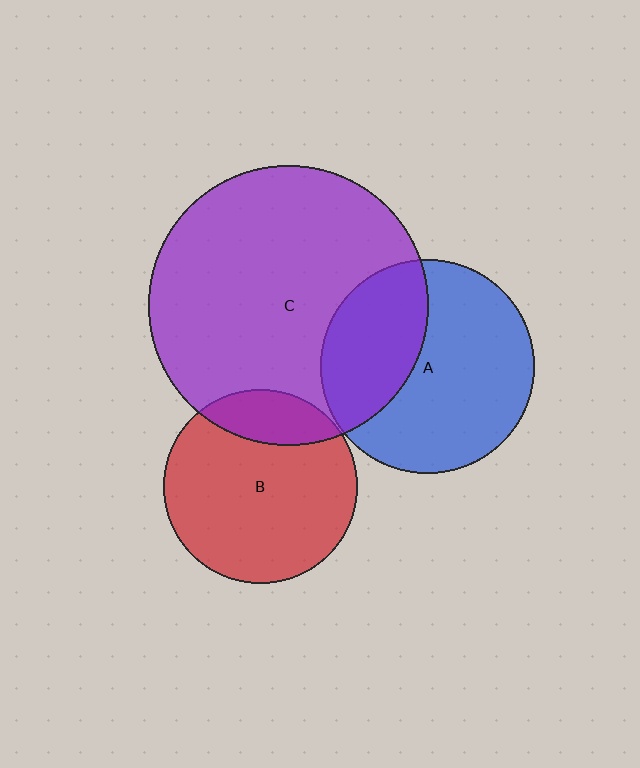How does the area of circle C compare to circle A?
Approximately 1.7 times.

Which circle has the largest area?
Circle C (purple).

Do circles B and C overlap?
Yes.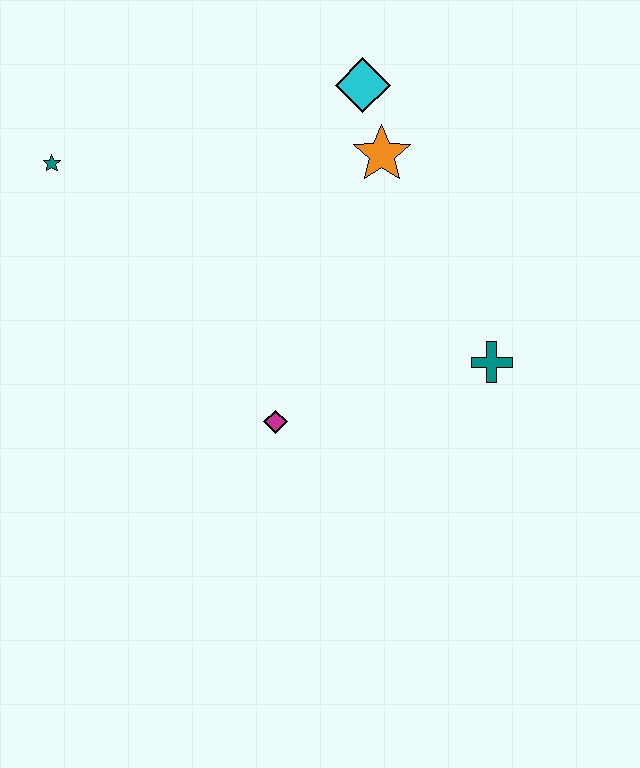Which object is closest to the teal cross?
The magenta diamond is closest to the teal cross.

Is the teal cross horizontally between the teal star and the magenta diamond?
No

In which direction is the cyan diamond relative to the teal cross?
The cyan diamond is above the teal cross.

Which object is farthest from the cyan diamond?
The magenta diamond is farthest from the cyan diamond.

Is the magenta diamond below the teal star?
Yes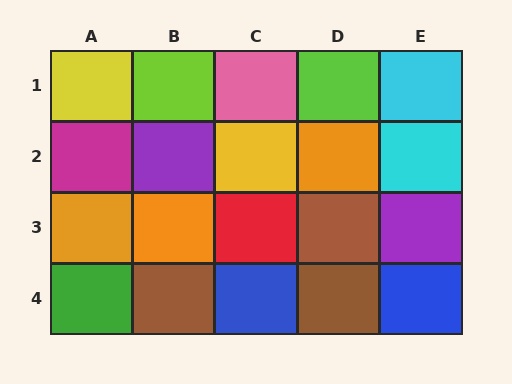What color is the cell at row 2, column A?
Magenta.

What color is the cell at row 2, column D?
Orange.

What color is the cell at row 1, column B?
Lime.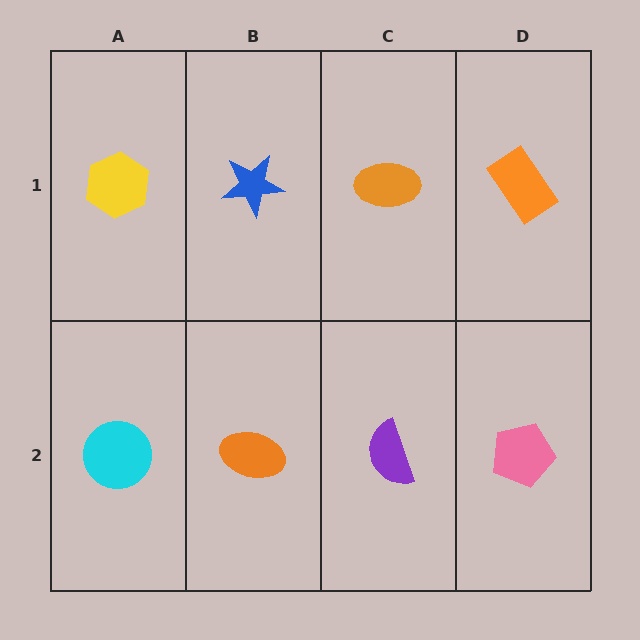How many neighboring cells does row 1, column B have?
3.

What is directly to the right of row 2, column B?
A purple semicircle.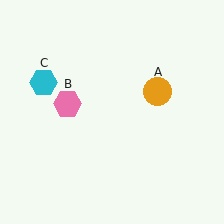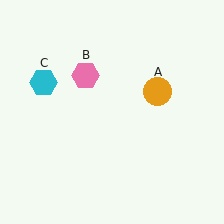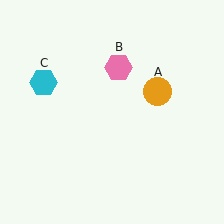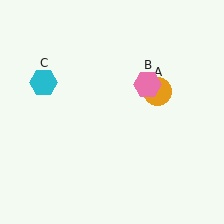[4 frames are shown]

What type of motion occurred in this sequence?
The pink hexagon (object B) rotated clockwise around the center of the scene.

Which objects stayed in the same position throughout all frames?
Orange circle (object A) and cyan hexagon (object C) remained stationary.